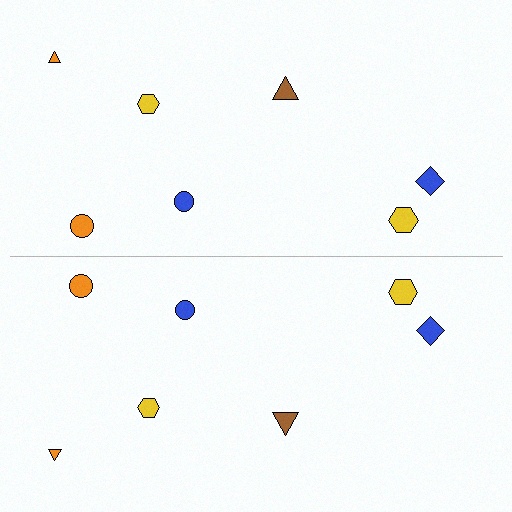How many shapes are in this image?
There are 14 shapes in this image.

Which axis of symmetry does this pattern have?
The pattern has a horizontal axis of symmetry running through the center of the image.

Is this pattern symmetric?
Yes, this pattern has bilateral (reflection) symmetry.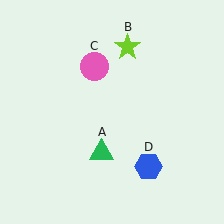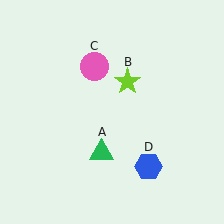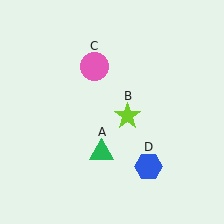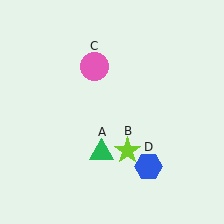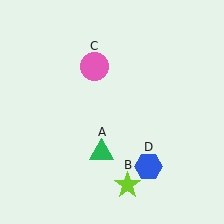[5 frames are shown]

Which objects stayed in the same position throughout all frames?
Green triangle (object A) and pink circle (object C) and blue hexagon (object D) remained stationary.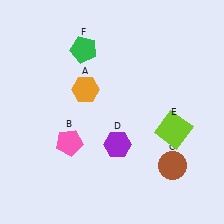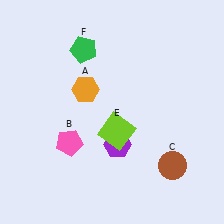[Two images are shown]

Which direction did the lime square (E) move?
The lime square (E) moved left.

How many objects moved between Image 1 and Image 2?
1 object moved between the two images.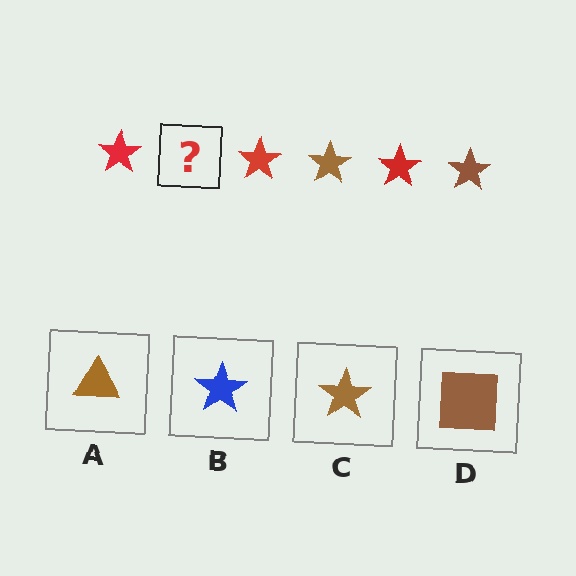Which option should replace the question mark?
Option C.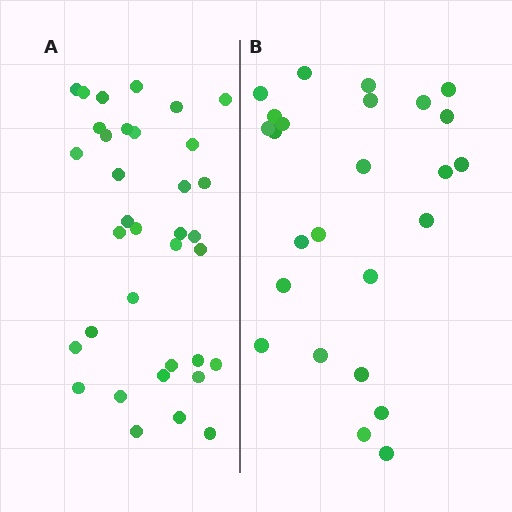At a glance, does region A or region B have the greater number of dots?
Region A (the left region) has more dots.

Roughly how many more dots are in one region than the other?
Region A has roughly 10 or so more dots than region B.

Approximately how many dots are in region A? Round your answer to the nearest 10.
About 40 dots. (The exact count is 35, which rounds to 40.)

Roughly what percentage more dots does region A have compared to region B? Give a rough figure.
About 40% more.